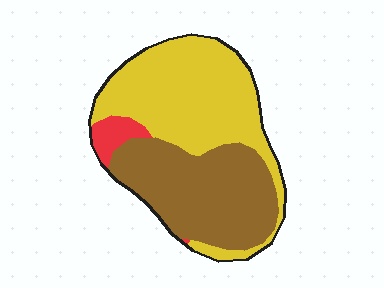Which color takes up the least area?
Red, at roughly 5%.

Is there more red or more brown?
Brown.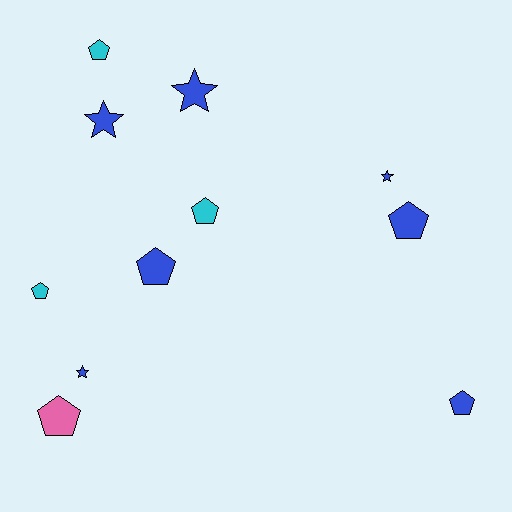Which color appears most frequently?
Blue, with 7 objects.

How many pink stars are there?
There are no pink stars.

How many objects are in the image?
There are 11 objects.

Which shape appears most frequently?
Pentagon, with 7 objects.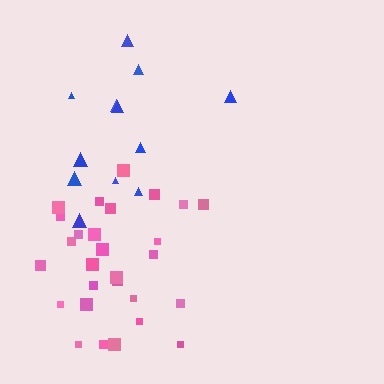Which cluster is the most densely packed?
Pink.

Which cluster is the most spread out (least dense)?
Blue.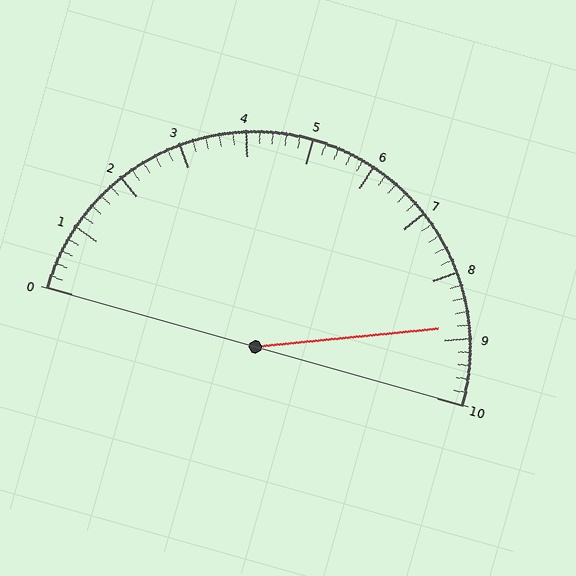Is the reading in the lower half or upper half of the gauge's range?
The reading is in the upper half of the range (0 to 10).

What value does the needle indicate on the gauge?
The needle indicates approximately 8.8.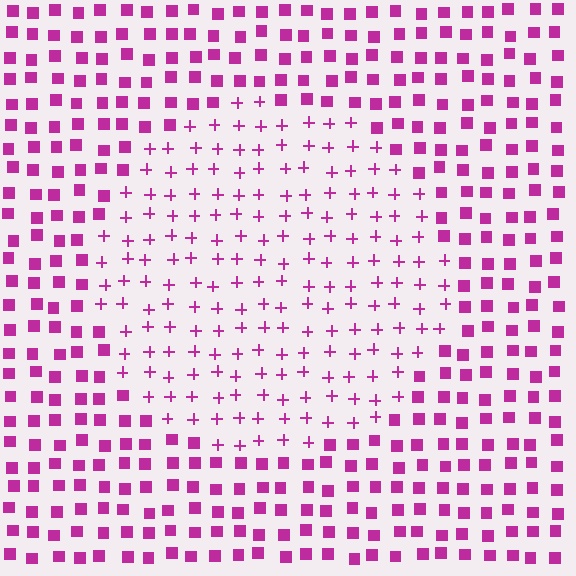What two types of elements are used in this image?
The image uses plus signs inside the circle region and squares outside it.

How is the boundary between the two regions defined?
The boundary is defined by a change in element shape: plus signs inside vs. squares outside. All elements share the same color and spacing.